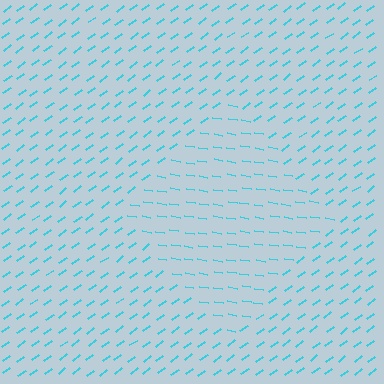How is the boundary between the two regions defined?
The boundary is defined purely by a change in line orientation (approximately 45 degrees difference). All lines are the same color and thickness.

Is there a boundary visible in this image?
Yes, there is a texture boundary formed by a change in line orientation.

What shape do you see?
I see a diamond.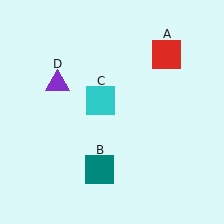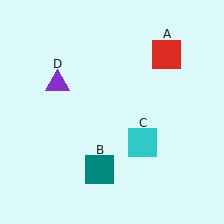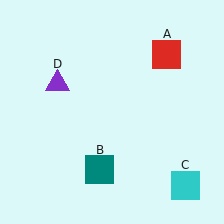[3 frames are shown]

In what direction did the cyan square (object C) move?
The cyan square (object C) moved down and to the right.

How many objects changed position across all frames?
1 object changed position: cyan square (object C).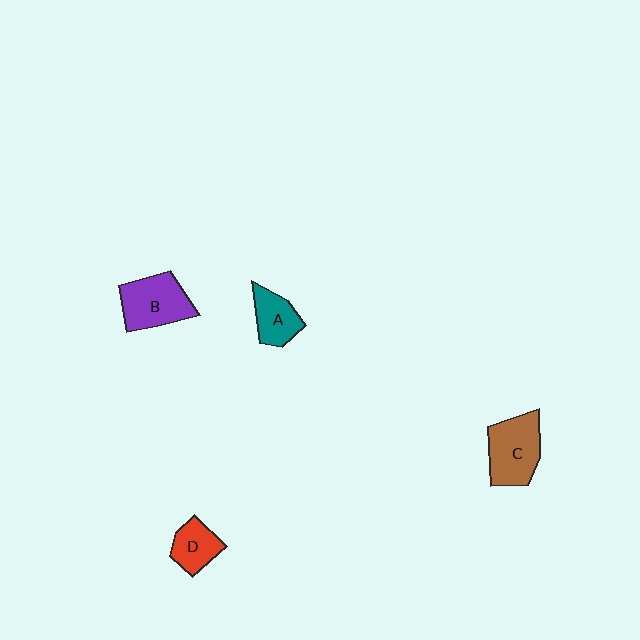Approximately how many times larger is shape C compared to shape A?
Approximately 1.6 times.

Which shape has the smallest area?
Shape D (red).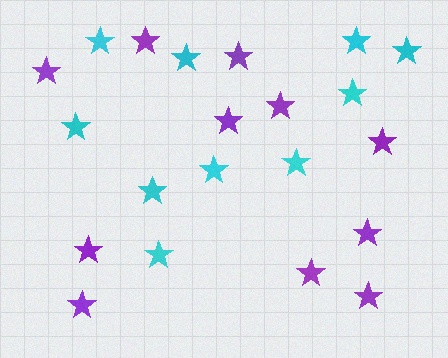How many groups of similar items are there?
There are 2 groups: one group of cyan stars (10) and one group of purple stars (11).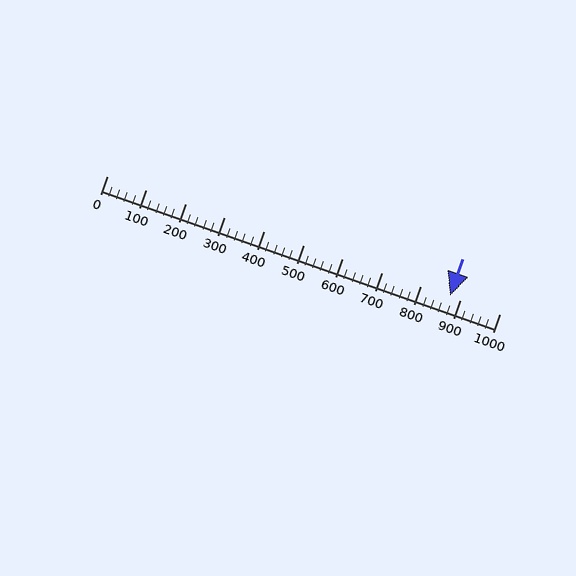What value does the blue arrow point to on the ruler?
The blue arrow points to approximately 874.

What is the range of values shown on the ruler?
The ruler shows values from 0 to 1000.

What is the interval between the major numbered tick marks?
The major tick marks are spaced 100 units apart.